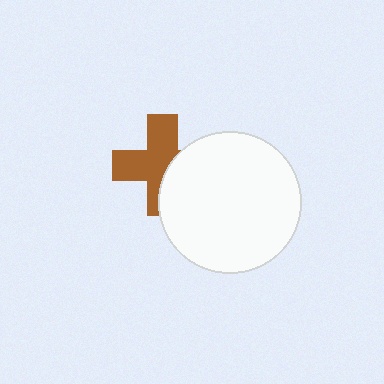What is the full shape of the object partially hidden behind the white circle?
The partially hidden object is a brown cross.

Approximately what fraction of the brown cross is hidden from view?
Roughly 38% of the brown cross is hidden behind the white circle.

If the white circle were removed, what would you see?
You would see the complete brown cross.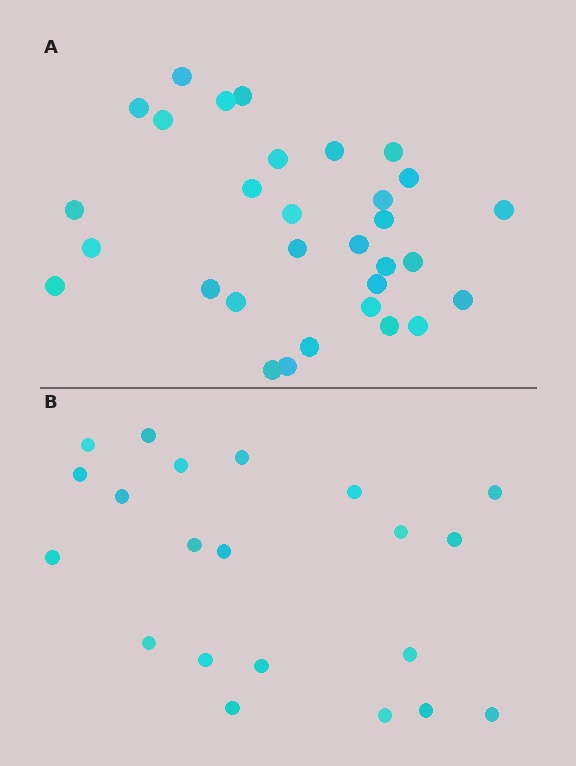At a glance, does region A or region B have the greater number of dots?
Region A (the top region) has more dots.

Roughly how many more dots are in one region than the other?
Region A has roughly 10 or so more dots than region B.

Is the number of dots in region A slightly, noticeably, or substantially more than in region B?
Region A has substantially more. The ratio is roughly 1.5 to 1.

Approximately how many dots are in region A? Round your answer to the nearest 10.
About 30 dots. (The exact count is 31, which rounds to 30.)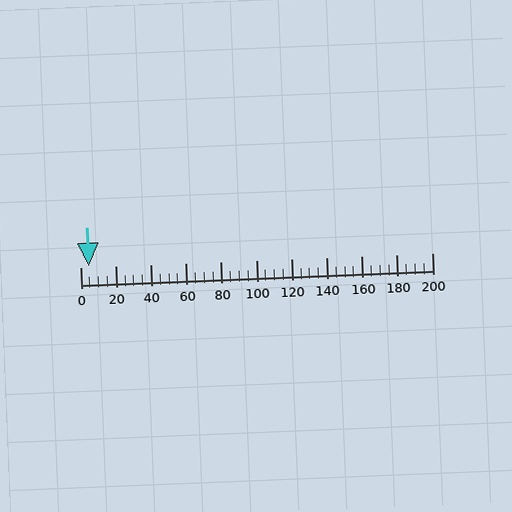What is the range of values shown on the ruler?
The ruler shows values from 0 to 200.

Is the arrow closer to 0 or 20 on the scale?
The arrow is closer to 0.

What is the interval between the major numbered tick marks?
The major tick marks are spaced 20 units apart.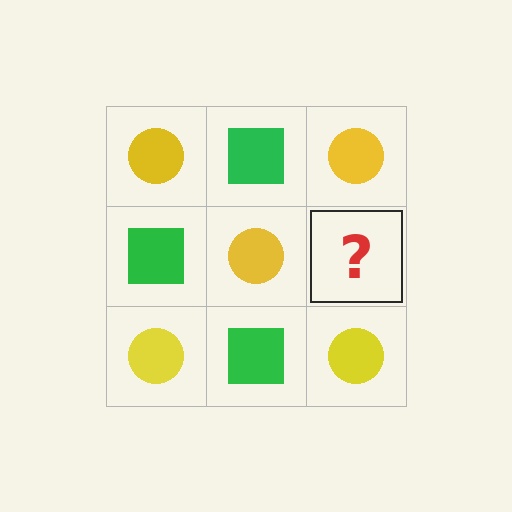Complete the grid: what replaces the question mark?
The question mark should be replaced with a green square.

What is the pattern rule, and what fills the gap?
The rule is that it alternates yellow circle and green square in a checkerboard pattern. The gap should be filled with a green square.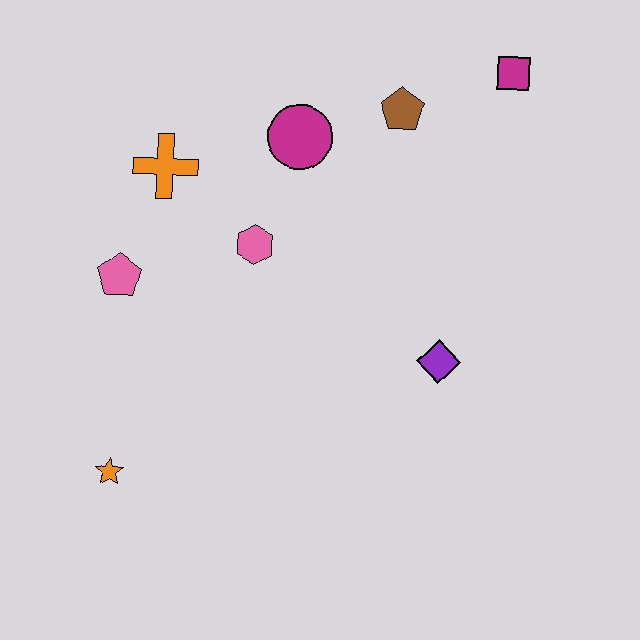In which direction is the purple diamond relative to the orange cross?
The purple diamond is to the right of the orange cross.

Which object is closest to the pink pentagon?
The orange cross is closest to the pink pentagon.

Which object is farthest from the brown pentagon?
The orange star is farthest from the brown pentagon.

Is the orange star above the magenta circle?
No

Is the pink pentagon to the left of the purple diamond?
Yes